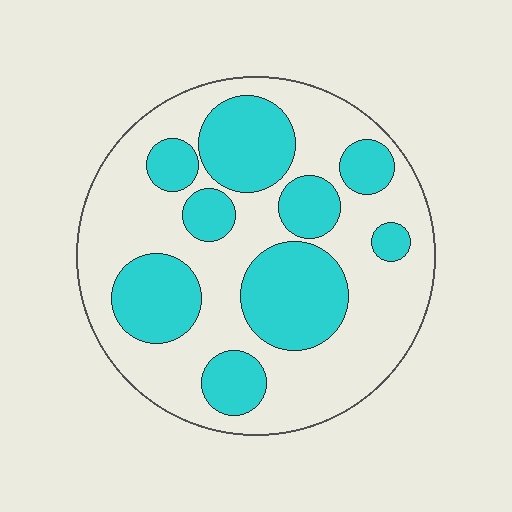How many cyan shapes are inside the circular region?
9.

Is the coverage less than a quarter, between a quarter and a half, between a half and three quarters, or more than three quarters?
Between a quarter and a half.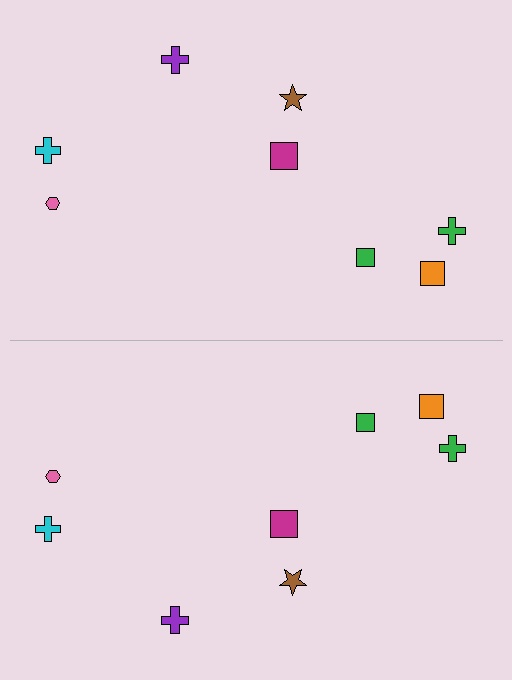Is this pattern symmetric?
Yes, this pattern has bilateral (reflection) symmetry.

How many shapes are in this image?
There are 16 shapes in this image.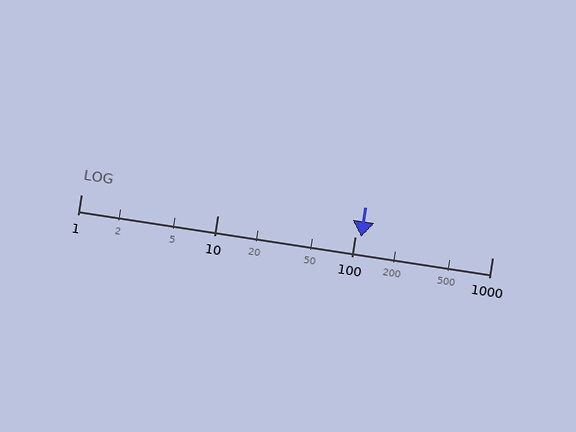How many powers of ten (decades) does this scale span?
The scale spans 3 decades, from 1 to 1000.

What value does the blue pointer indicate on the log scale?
The pointer indicates approximately 110.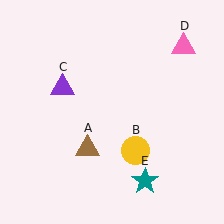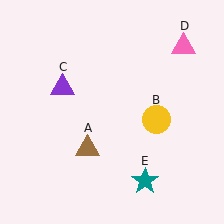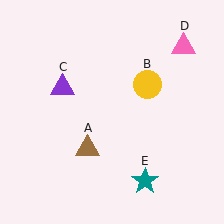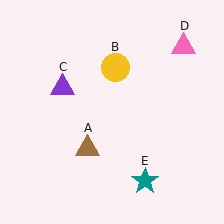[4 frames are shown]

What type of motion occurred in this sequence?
The yellow circle (object B) rotated counterclockwise around the center of the scene.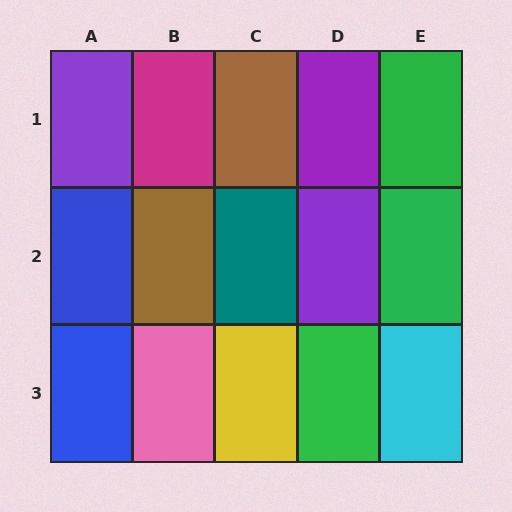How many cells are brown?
2 cells are brown.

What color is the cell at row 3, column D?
Green.